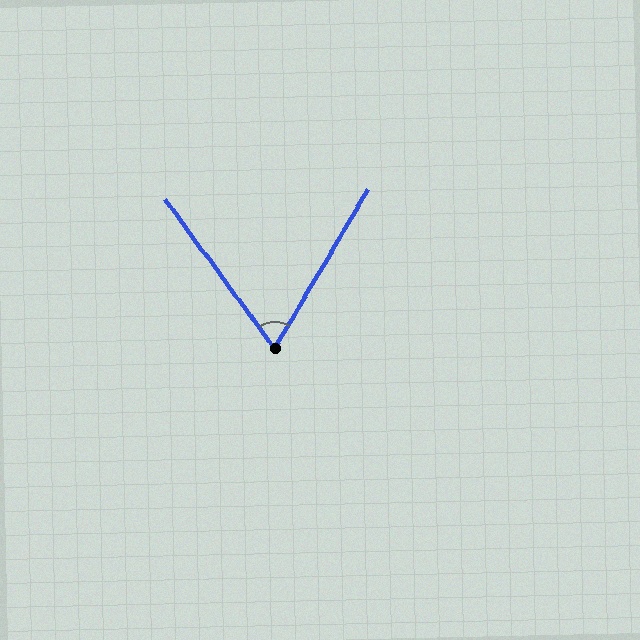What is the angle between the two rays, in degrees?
Approximately 67 degrees.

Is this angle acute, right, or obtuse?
It is acute.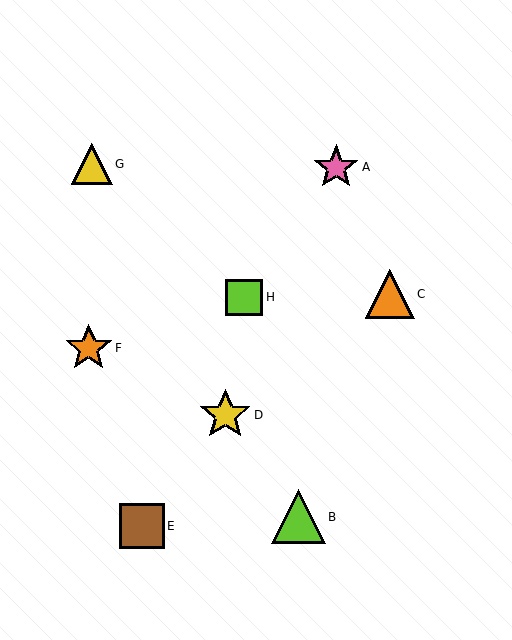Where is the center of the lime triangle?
The center of the lime triangle is at (298, 517).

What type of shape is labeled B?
Shape B is a lime triangle.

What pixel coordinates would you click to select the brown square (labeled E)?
Click at (142, 526) to select the brown square E.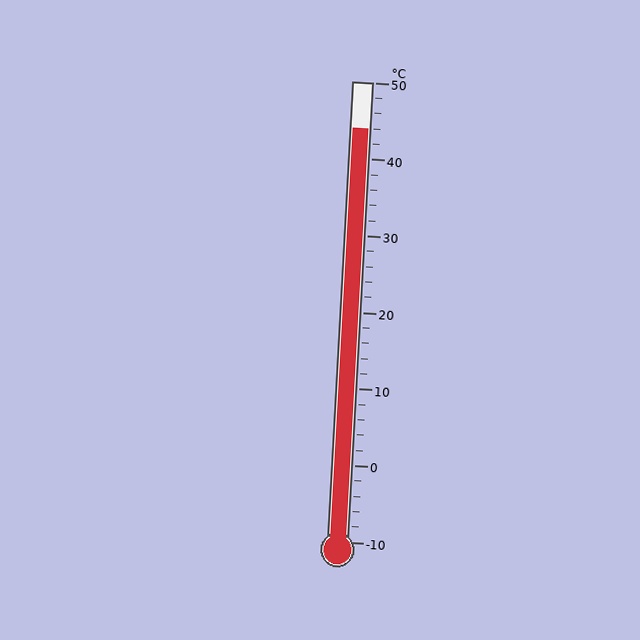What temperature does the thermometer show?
The thermometer shows approximately 44°C.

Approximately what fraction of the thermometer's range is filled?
The thermometer is filled to approximately 90% of its range.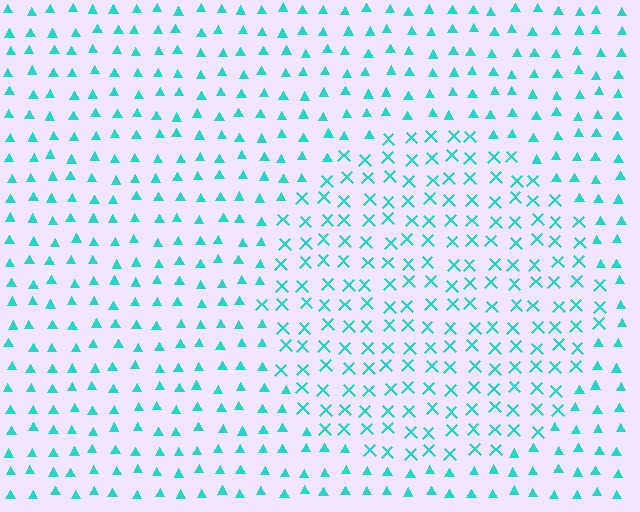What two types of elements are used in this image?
The image uses X marks inside the circle region and triangles outside it.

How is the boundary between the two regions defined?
The boundary is defined by a change in element shape: X marks inside vs. triangles outside. All elements share the same color and spacing.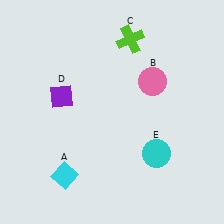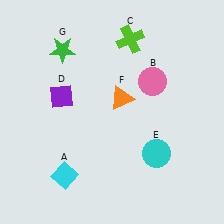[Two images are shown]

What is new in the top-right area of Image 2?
An orange triangle (F) was added in the top-right area of Image 2.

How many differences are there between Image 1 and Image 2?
There are 2 differences between the two images.